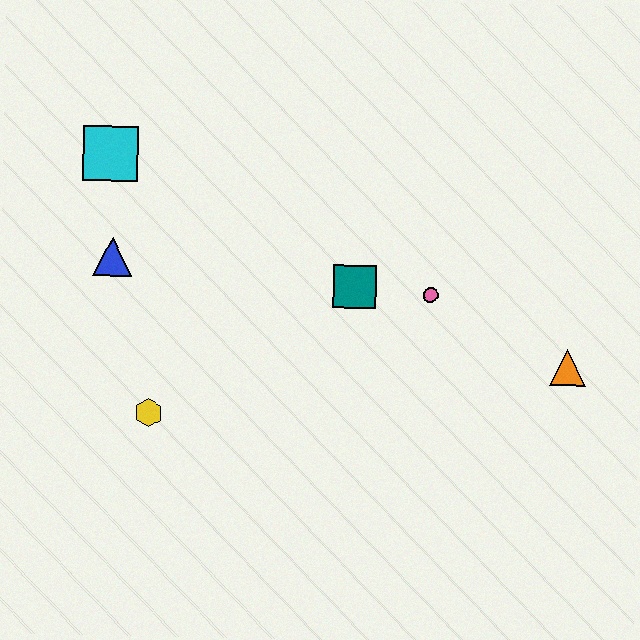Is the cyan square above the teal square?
Yes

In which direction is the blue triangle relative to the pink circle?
The blue triangle is to the left of the pink circle.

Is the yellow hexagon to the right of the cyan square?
Yes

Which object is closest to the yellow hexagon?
The blue triangle is closest to the yellow hexagon.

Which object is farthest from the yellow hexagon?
The orange triangle is farthest from the yellow hexagon.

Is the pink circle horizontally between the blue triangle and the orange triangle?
Yes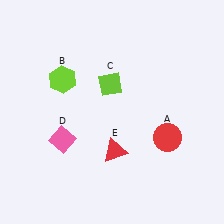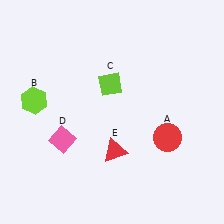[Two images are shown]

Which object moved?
The lime hexagon (B) moved left.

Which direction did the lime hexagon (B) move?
The lime hexagon (B) moved left.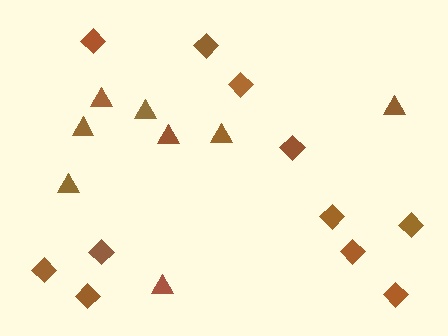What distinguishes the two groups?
There are 2 groups: one group of triangles (8) and one group of diamonds (11).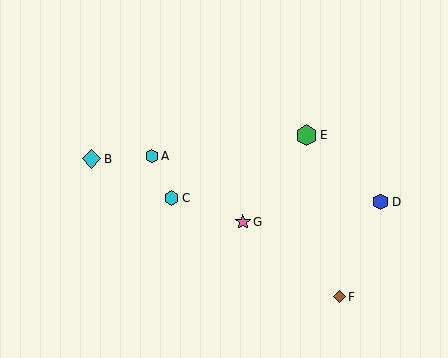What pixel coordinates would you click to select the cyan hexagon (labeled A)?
Click at (152, 156) to select the cyan hexagon A.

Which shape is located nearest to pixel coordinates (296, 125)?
The green hexagon (labeled E) at (307, 135) is nearest to that location.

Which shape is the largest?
The green hexagon (labeled E) is the largest.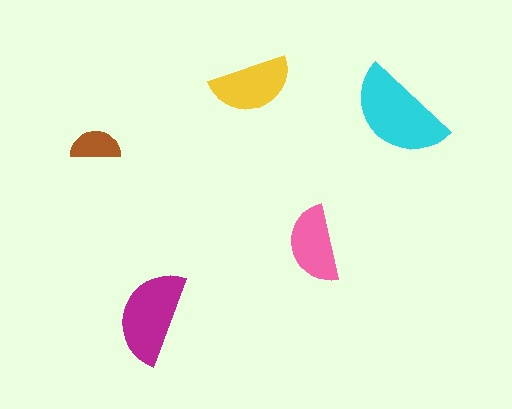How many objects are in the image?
There are 5 objects in the image.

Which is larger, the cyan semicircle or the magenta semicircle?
The cyan one.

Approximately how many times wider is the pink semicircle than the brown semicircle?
About 1.5 times wider.